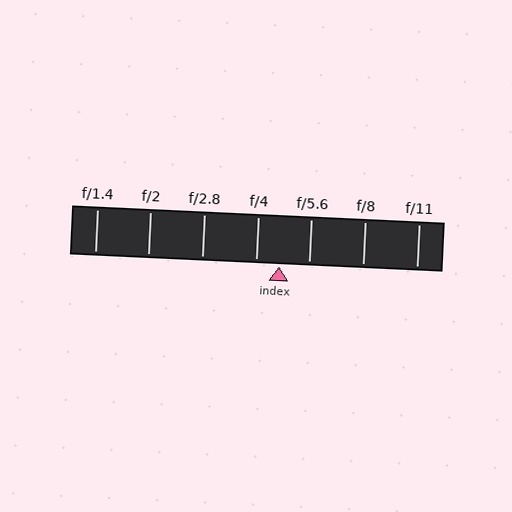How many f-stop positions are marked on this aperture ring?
There are 7 f-stop positions marked.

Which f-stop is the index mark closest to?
The index mark is closest to f/4.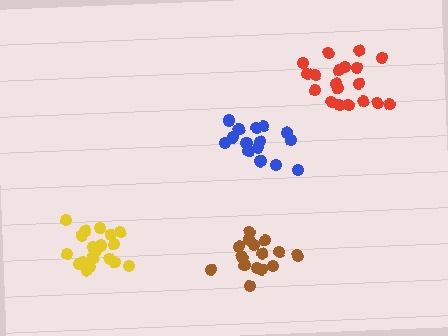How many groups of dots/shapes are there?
There are 4 groups.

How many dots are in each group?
Group 1: 16 dots, Group 2: 19 dots, Group 3: 21 dots, Group 4: 16 dots (72 total).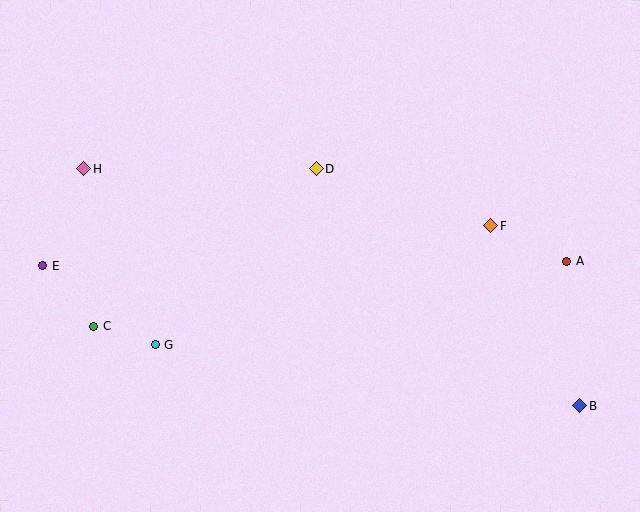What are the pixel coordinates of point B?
Point B is at (580, 406).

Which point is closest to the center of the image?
Point D at (316, 169) is closest to the center.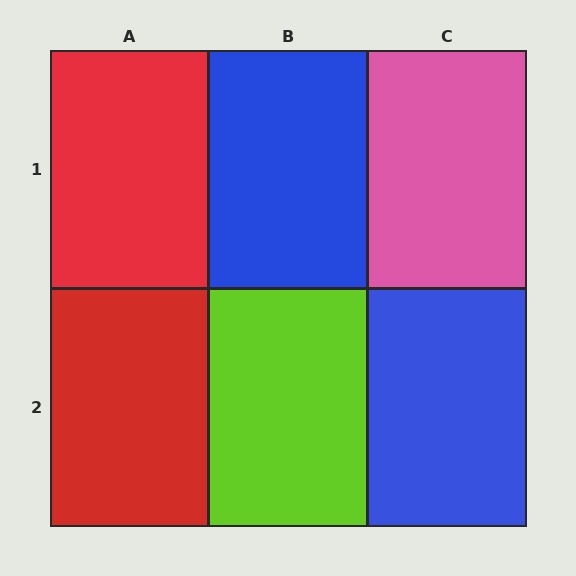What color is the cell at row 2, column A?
Red.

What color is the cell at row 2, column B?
Lime.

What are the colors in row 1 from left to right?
Red, blue, pink.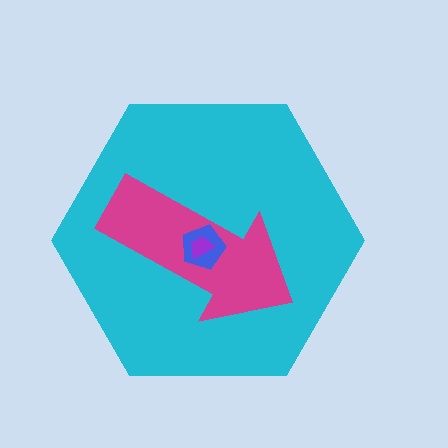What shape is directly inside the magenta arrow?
The blue pentagon.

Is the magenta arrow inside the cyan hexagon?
Yes.